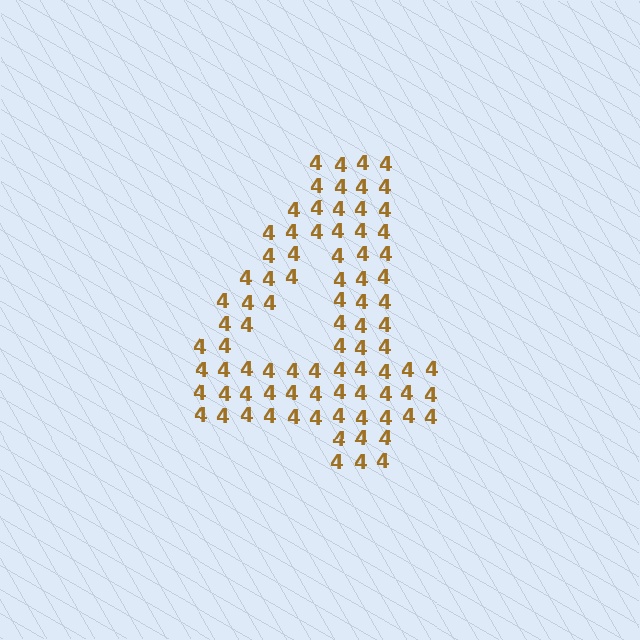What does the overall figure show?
The overall figure shows the digit 4.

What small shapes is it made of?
It is made of small digit 4's.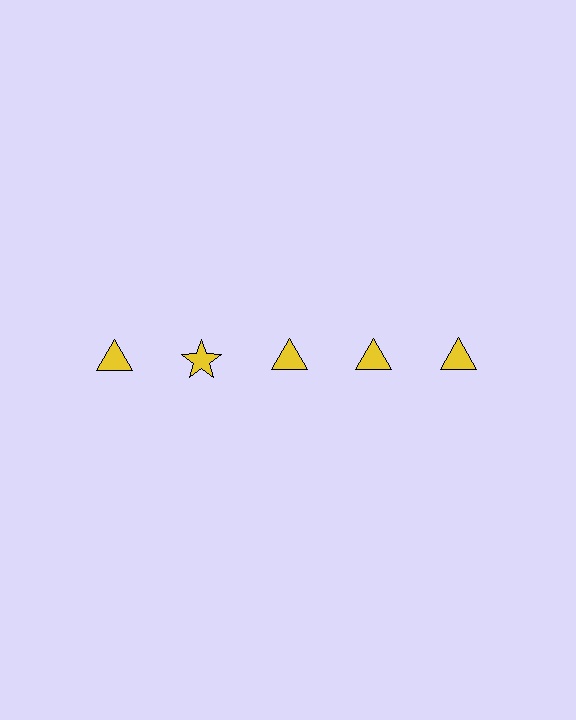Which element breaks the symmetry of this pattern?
The yellow star in the top row, second from left column breaks the symmetry. All other shapes are yellow triangles.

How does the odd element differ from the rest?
It has a different shape: star instead of triangle.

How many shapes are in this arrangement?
There are 5 shapes arranged in a grid pattern.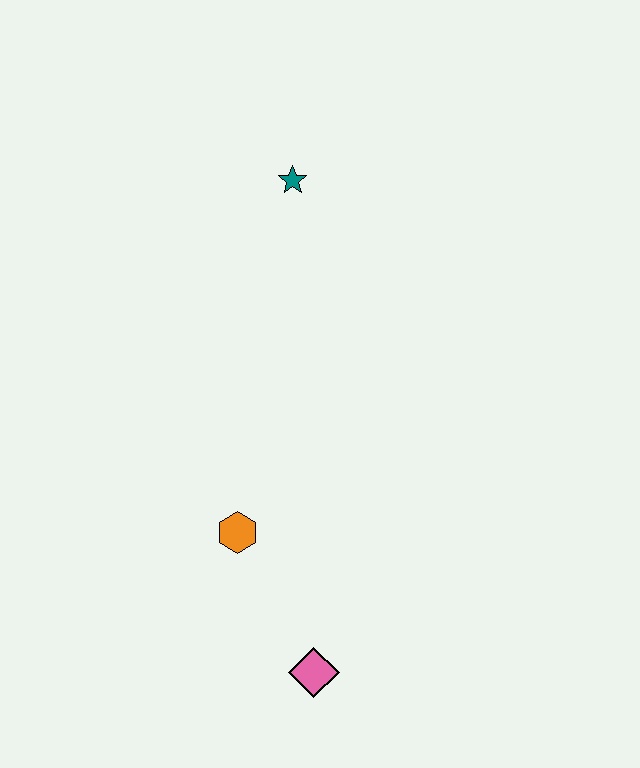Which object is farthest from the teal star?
The pink diamond is farthest from the teal star.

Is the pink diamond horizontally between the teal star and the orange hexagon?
No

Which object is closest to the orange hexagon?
The pink diamond is closest to the orange hexagon.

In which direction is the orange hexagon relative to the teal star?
The orange hexagon is below the teal star.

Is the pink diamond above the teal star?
No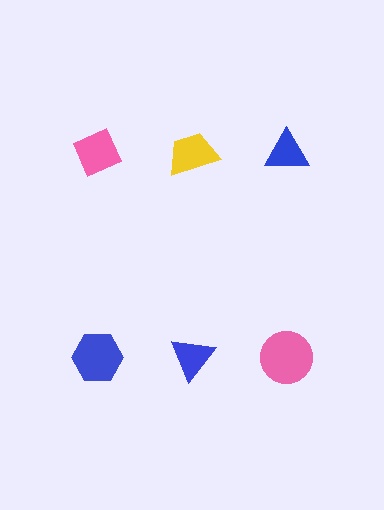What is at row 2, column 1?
A blue hexagon.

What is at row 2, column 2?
A blue triangle.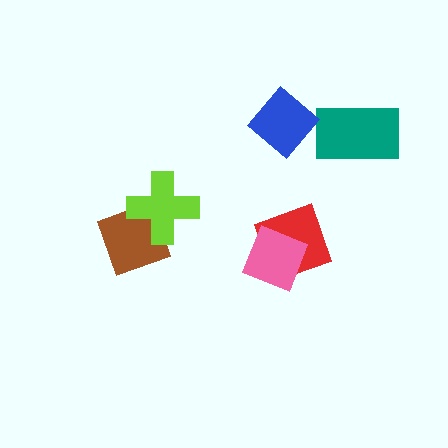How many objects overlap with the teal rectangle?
0 objects overlap with the teal rectangle.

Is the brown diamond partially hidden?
Yes, it is partially covered by another shape.